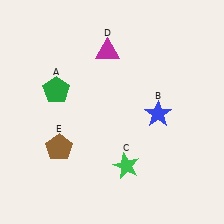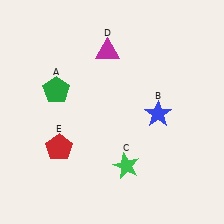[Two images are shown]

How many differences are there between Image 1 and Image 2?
There is 1 difference between the two images.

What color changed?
The pentagon (E) changed from brown in Image 1 to red in Image 2.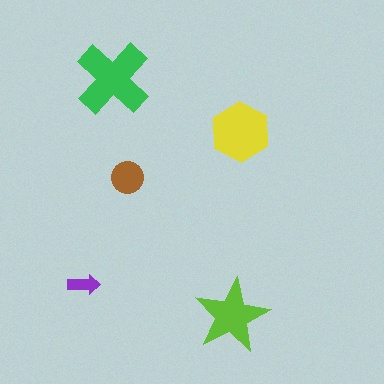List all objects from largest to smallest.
The green cross, the yellow hexagon, the lime star, the brown circle, the purple arrow.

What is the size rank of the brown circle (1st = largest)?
4th.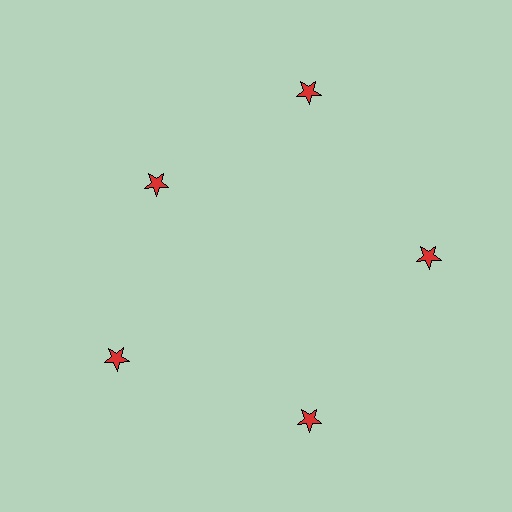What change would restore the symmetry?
The symmetry would be restored by moving it outward, back onto the ring so that all 5 stars sit at equal angles and equal distance from the center.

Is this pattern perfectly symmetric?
No. The 5 red stars are arranged in a ring, but one element near the 10 o'clock position is pulled inward toward the center, breaking the 5-fold rotational symmetry.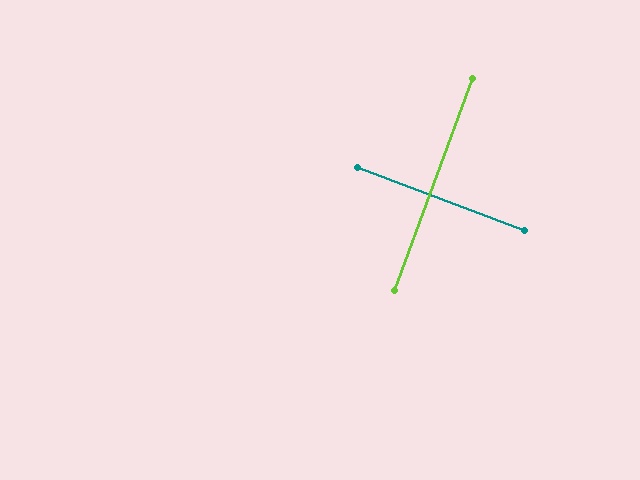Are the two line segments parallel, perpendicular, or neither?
Perpendicular — they meet at approximately 90°.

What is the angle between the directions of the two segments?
Approximately 90 degrees.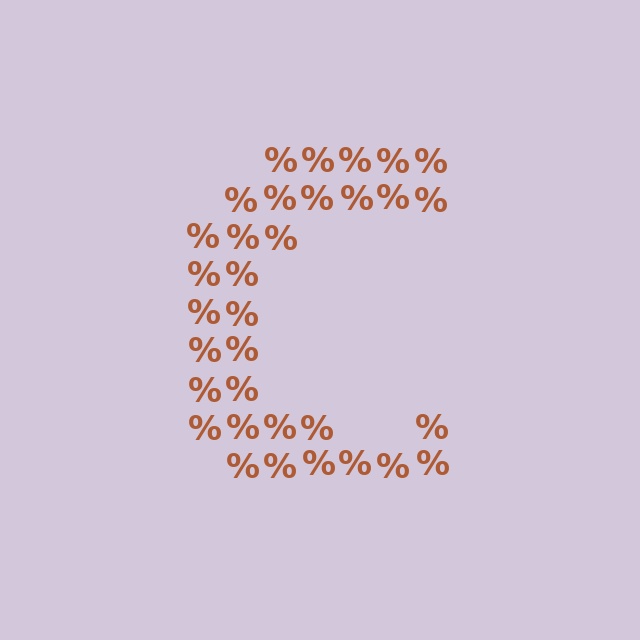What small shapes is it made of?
It is made of small percent signs.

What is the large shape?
The large shape is the letter C.